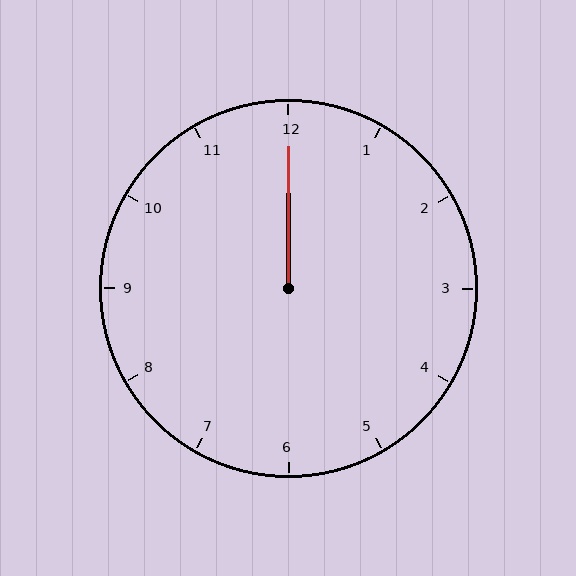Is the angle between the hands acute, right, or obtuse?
It is acute.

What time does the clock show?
12:00.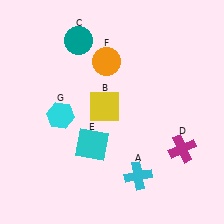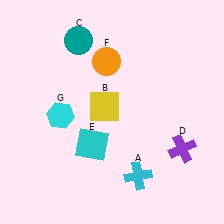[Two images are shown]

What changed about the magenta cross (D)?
In Image 1, D is magenta. In Image 2, it changed to purple.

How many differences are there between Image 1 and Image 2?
There is 1 difference between the two images.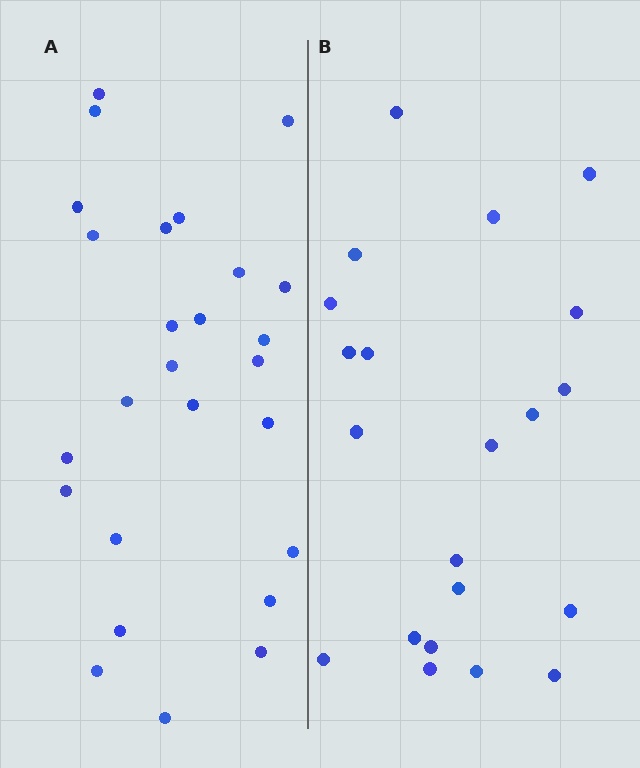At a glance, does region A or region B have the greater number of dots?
Region A (the left region) has more dots.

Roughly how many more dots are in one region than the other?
Region A has about 5 more dots than region B.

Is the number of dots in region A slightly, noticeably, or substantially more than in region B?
Region A has only slightly more — the two regions are fairly close. The ratio is roughly 1.2 to 1.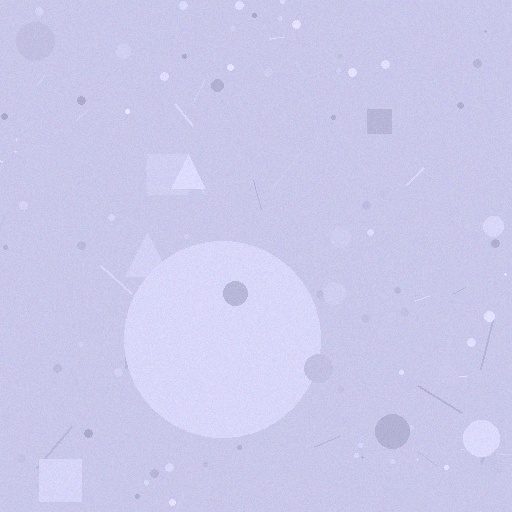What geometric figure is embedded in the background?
A circle is embedded in the background.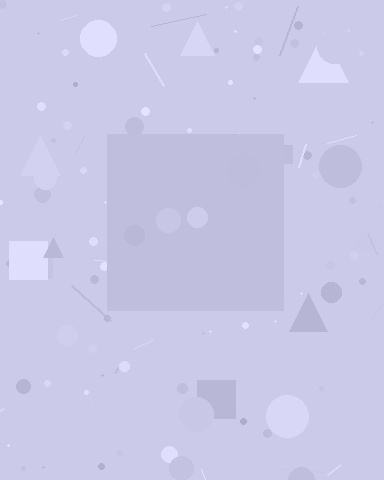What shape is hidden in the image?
A square is hidden in the image.